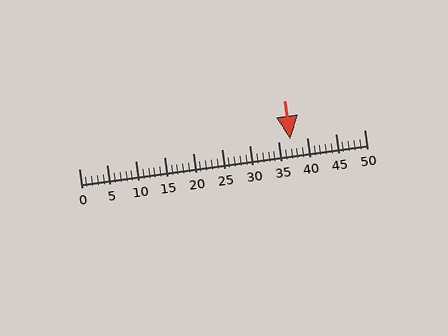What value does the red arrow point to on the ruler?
The red arrow points to approximately 37.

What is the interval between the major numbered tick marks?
The major tick marks are spaced 5 units apart.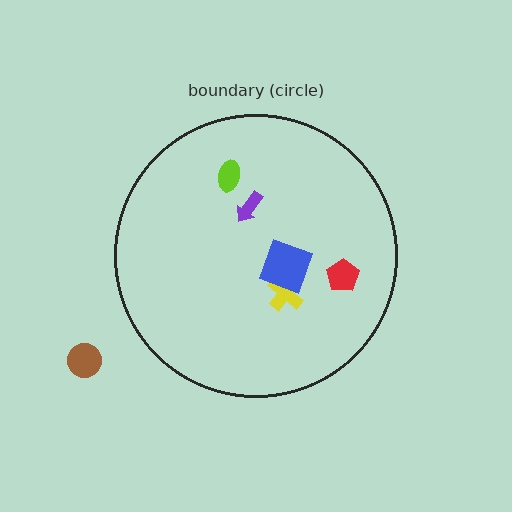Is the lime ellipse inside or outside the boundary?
Inside.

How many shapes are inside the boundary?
5 inside, 1 outside.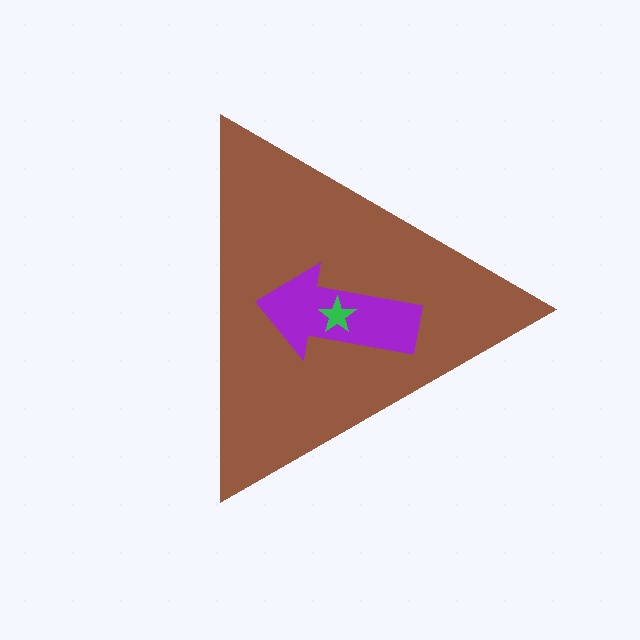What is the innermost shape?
The green star.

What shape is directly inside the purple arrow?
The green star.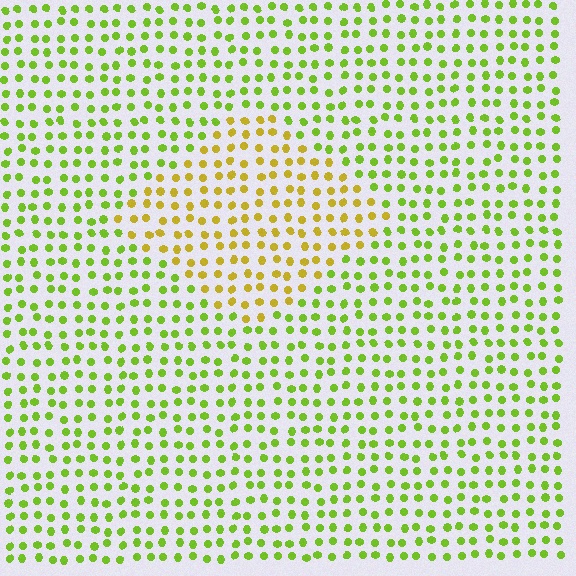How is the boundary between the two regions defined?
The boundary is defined purely by a slight shift in hue (about 38 degrees). Spacing, size, and orientation are identical on both sides.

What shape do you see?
I see a diamond.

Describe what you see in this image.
The image is filled with small lime elements in a uniform arrangement. A diamond-shaped region is visible where the elements are tinted to a slightly different hue, forming a subtle color boundary.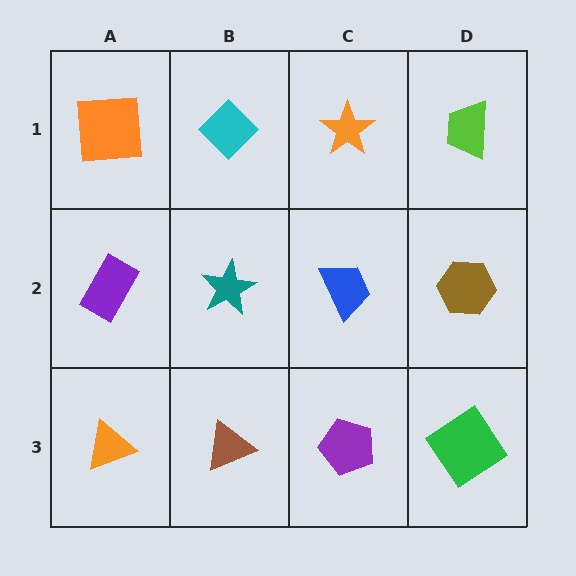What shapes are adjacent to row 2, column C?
An orange star (row 1, column C), a purple pentagon (row 3, column C), a teal star (row 2, column B), a brown hexagon (row 2, column D).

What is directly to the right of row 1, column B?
An orange star.